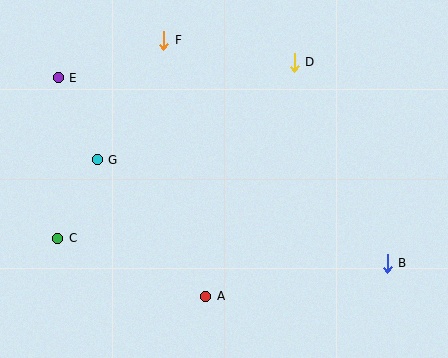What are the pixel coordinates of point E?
Point E is at (58, 78).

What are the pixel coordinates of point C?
Point C is at (58, 238).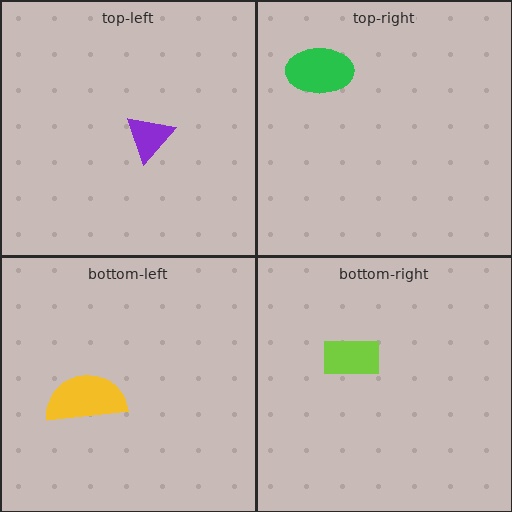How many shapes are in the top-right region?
1.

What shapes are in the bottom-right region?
The lime rectangle.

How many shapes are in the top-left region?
1.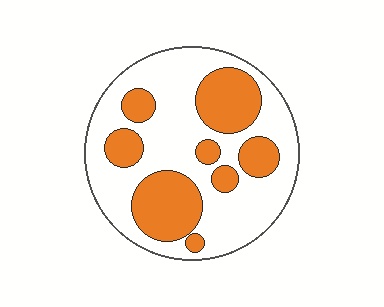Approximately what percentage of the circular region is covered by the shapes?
Approximately 35%.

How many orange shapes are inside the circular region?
8.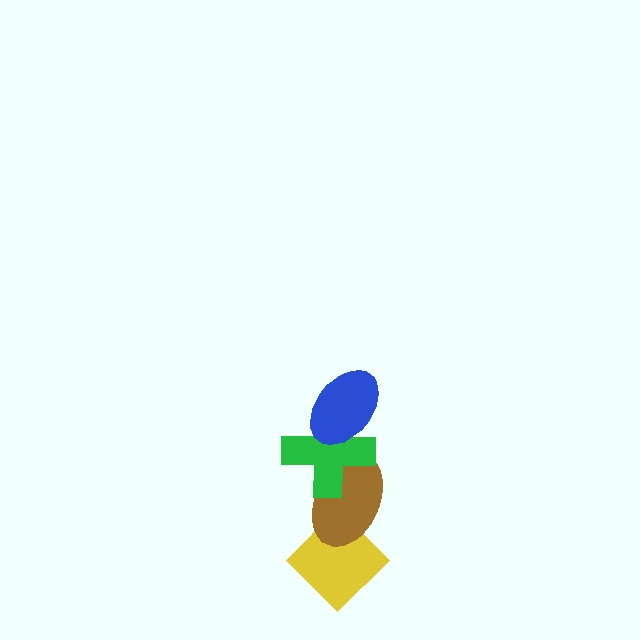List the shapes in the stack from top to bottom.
From top to bottom: the blue ellipse, the green cross, the brown ellipse, the yellow diamond.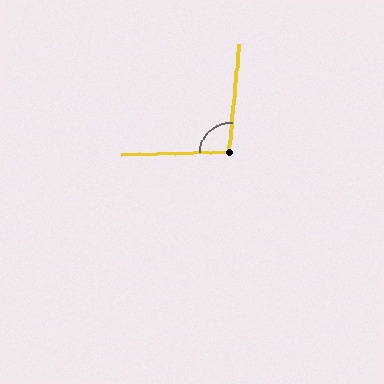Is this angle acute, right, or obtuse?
It is obtuse.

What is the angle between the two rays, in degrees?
Approximately 97 degrees.